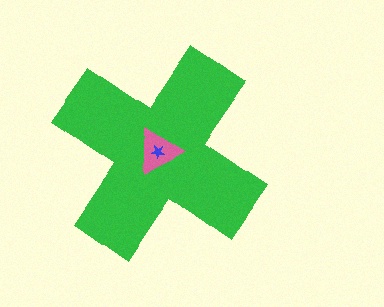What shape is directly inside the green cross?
The pink triangle.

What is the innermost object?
The blue star.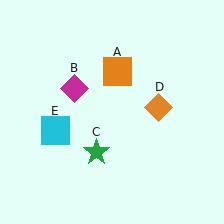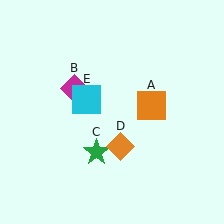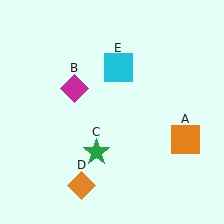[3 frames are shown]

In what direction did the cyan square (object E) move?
The cyan square (object E) moved up and to the right.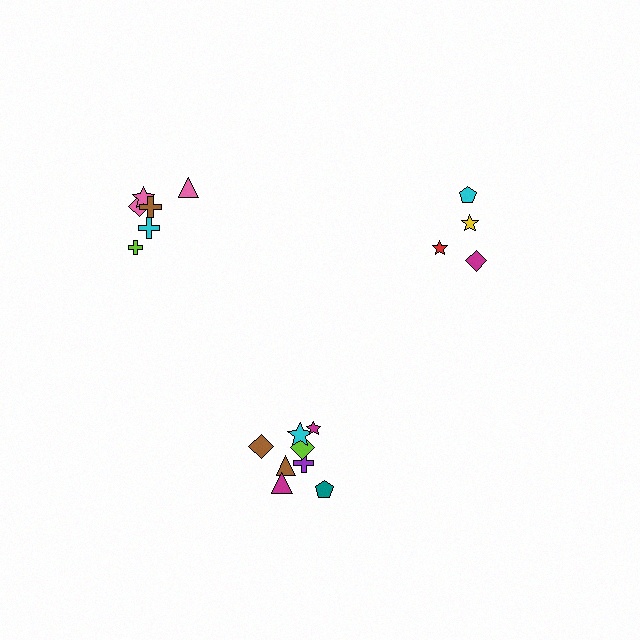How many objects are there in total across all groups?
There are 18 objects.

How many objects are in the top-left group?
There are 6 objects.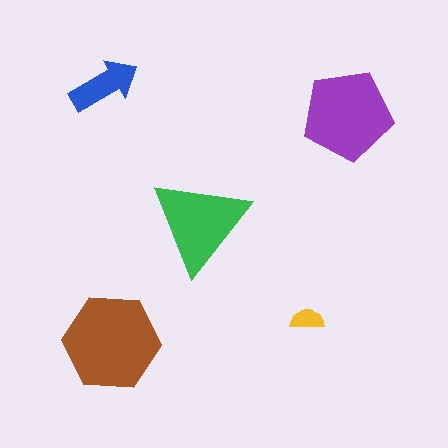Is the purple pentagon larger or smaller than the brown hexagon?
Smaller.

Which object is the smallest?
The yellow semicircle.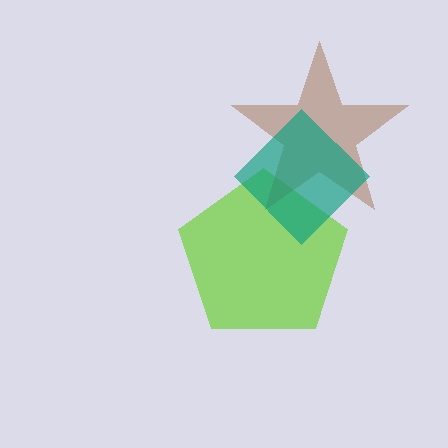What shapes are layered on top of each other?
The layered shapes are: a lime pentagon, a brown star, a teal diamond.